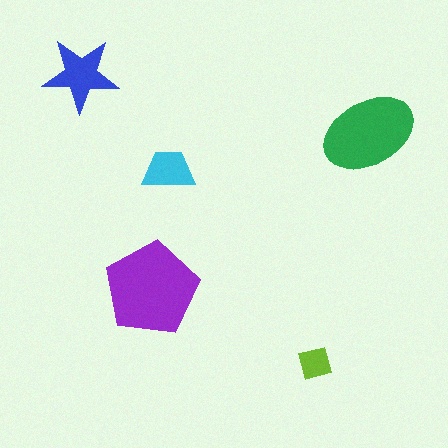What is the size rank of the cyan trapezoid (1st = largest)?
4th.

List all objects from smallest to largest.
The lime square, the cyan trapezoid, the blue star, the green ellipse, the purple pentagon.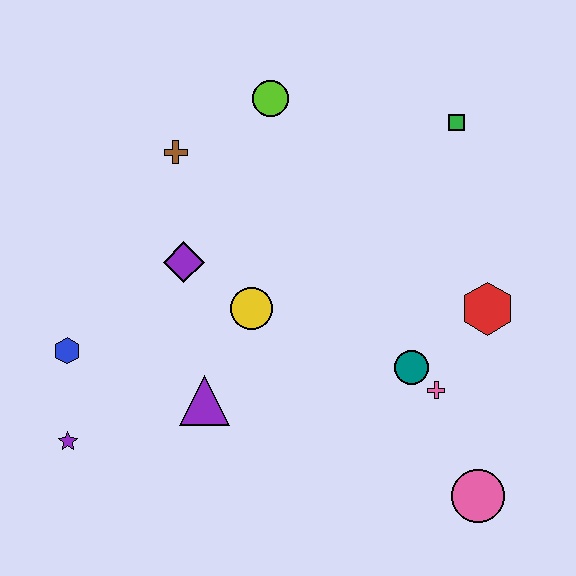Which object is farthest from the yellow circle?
The pink circle is farthest from the yellow circle.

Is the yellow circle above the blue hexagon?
Yes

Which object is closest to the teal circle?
The pink cross is closest to the teal circle.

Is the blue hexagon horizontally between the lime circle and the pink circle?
No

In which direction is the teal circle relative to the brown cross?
The teal circle is to the right of the brown cross.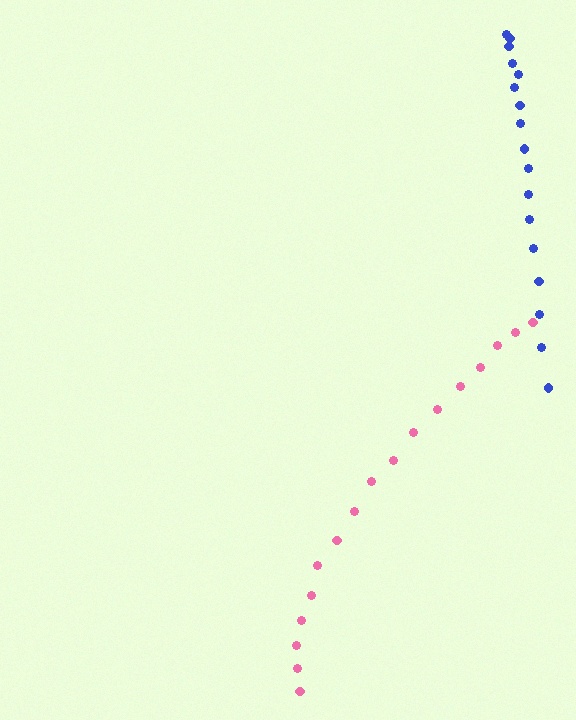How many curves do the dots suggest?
There are 2 distinct paths.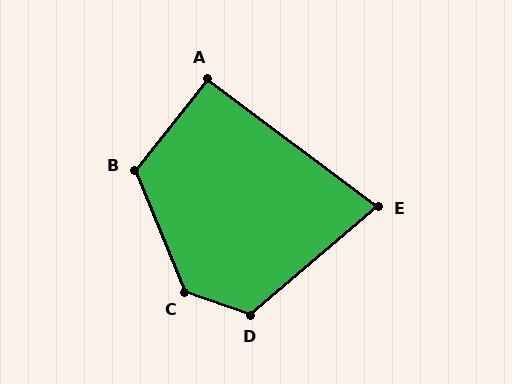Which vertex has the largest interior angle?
C, at approximately 131 degrees.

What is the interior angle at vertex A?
Approximately 92 degrees (approximately right).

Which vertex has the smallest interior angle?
E, at approximately 77 degrees.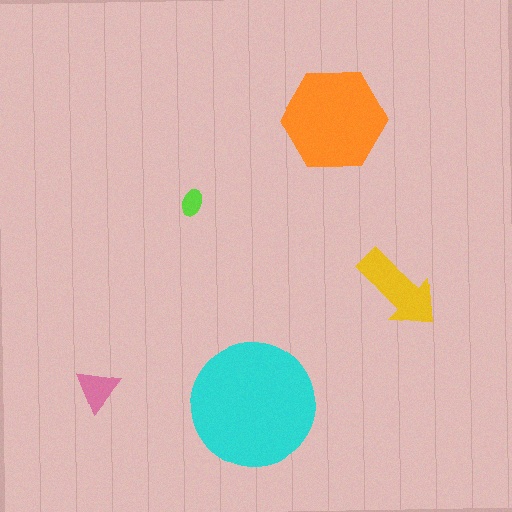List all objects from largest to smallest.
The cyan circle, the orange hexagon, the yellow arrow, the pink triangle, the lime ellipse.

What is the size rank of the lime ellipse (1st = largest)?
5th.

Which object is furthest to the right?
The yellow arrow is rightmost.